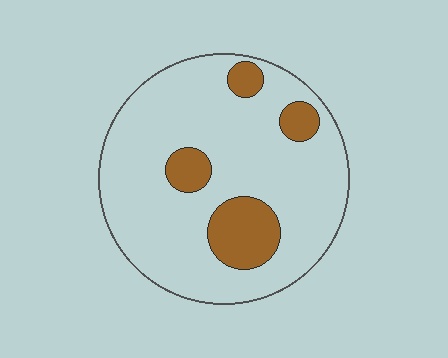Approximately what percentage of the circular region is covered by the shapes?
Approximately 15%.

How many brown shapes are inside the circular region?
4.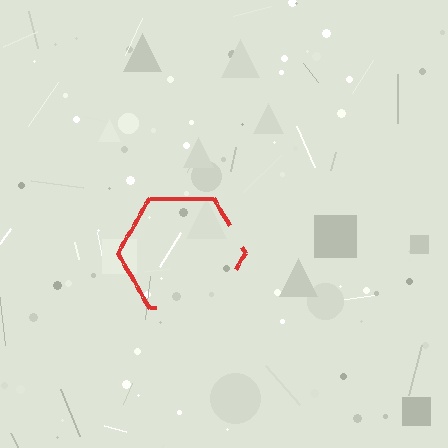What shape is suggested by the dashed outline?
The dashed outline suggests a hexagon.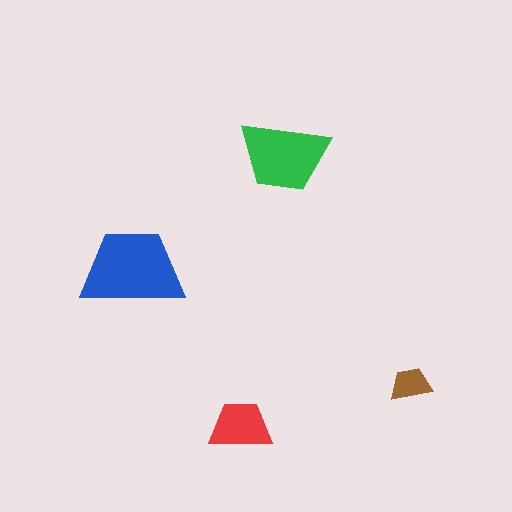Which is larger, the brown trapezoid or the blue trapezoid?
The blue one.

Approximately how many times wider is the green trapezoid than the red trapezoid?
About 1.5 times wider.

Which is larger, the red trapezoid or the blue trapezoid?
The blue one.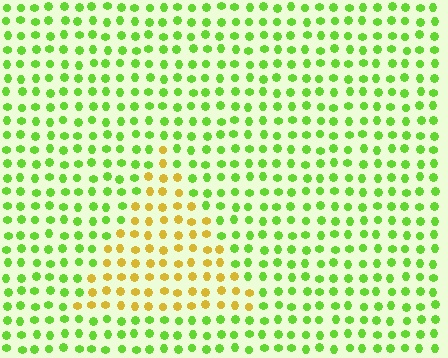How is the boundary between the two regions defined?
The boundary is defined purely by a slight shift in hue (about 55 degrees). Spacing, size, and orientation are identical on both sides.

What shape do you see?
I see a triangle.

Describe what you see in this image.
The image is filled with small lime elements in a uniform arrangement. A triangle-shaped region is visible where the elements are tinted to a slightly different hue, forming a subtle color boundary.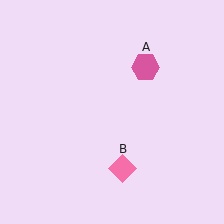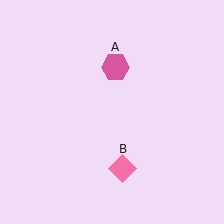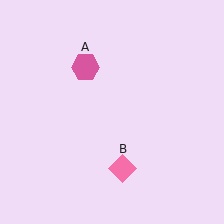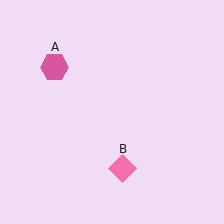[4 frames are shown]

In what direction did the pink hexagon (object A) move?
The pink hexagon (object A) moved left.